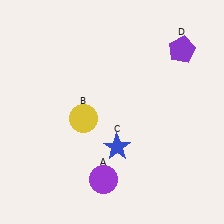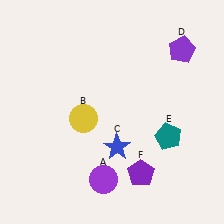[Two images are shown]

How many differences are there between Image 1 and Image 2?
There are 2 differences between the two images.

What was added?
A teal pentagon (E), a purple pentagon (F) were added in Image 2.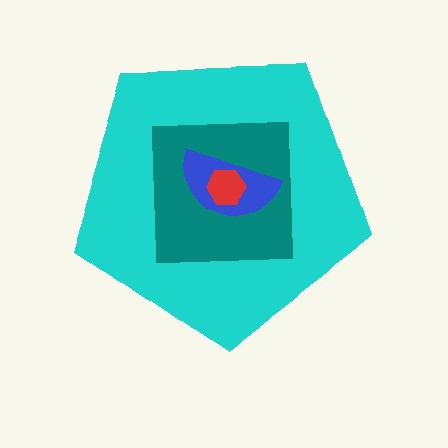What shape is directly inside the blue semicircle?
The red hexagon.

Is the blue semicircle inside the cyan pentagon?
Yes.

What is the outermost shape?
The cyan pentagon.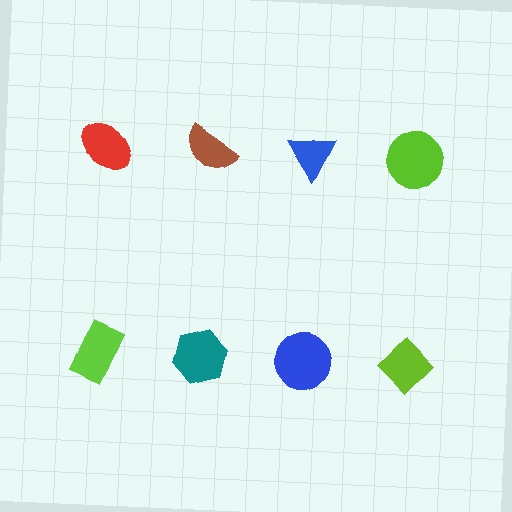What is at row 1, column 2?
A brown semicircle.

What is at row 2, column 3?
A blue circle.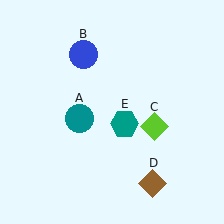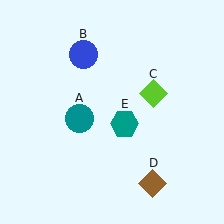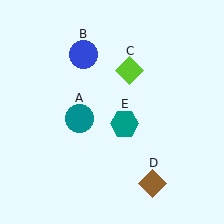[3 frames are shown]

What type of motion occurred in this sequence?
The lime diamond (object C) rotated counterclockwise around the center of the scene.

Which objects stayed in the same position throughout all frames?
Teal circle (object A) and blue circle (object B) and brown diamond (object D) and teal hexagon (object E) remained stationary.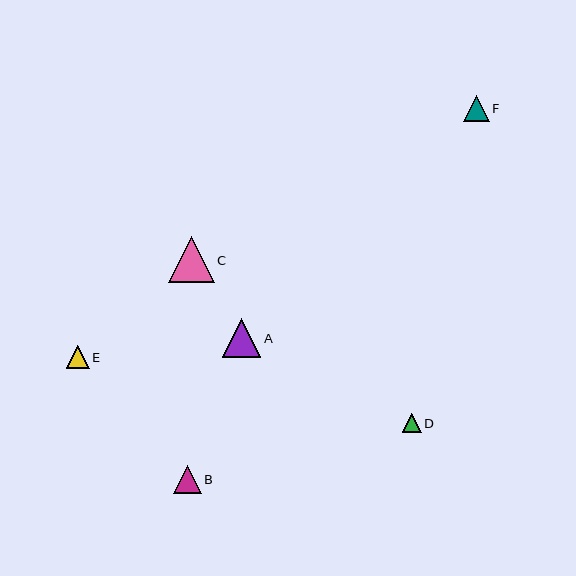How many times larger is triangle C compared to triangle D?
Triangle C is approximately 2.4 times the size of triangle D.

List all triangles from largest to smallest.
From largest to smallest: C, A, B, F, E, D.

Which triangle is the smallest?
Triangle D is the smallest with a size of approximately 19 pixels.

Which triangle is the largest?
Triangle C is the largest with a size of approximately 46 pixels.